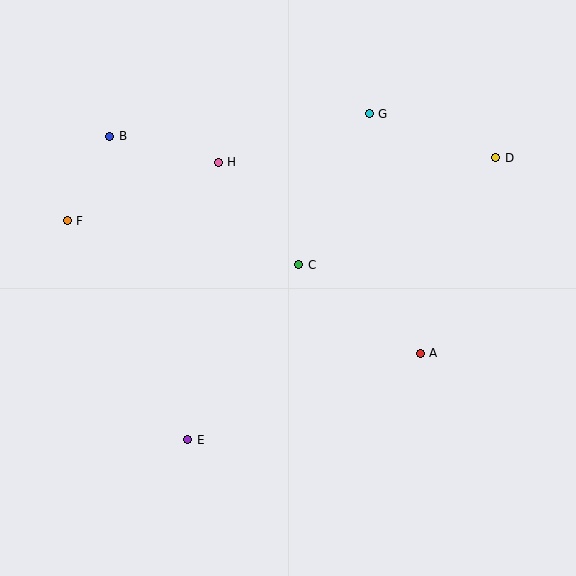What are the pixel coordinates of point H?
Point H is at (218, 162).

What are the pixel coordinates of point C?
Point C is at (299, 265).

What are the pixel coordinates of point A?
Point A is at (420, 353).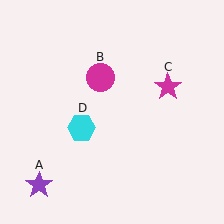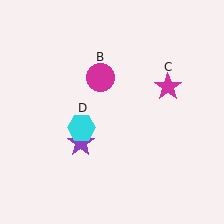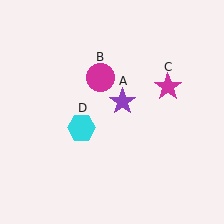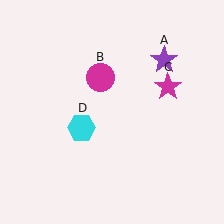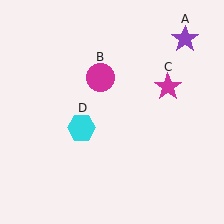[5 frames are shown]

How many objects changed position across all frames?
1 object changed position: purple star (object A).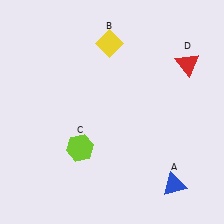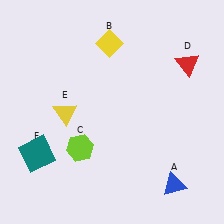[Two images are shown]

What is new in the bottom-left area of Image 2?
A yellow triangle (E) was added in the bottom-left area of Image 2.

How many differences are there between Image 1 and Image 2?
There are 2 differences between the two images.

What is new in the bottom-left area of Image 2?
A teal square (F) was added in the bottom-left area of Image 2.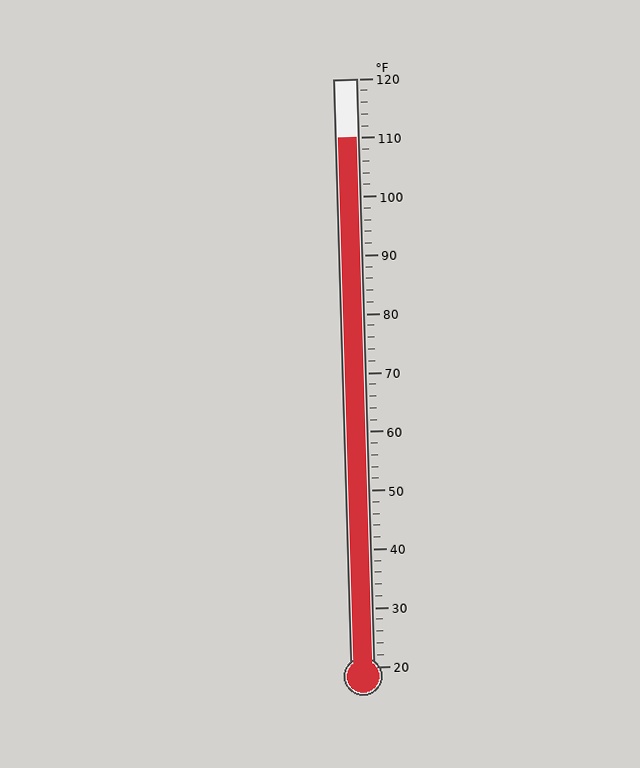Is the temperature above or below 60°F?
The temperature is above 60°F.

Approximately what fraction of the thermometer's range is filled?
The thermometer is filled to approximately 90% of its range.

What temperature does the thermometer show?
The thermometer shows approximately 110°F.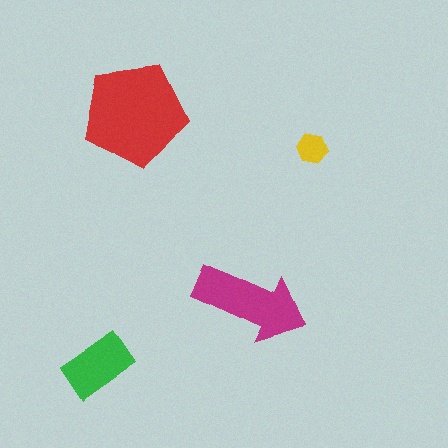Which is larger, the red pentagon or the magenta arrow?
The red pentagon.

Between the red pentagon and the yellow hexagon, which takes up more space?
The red pentagon.